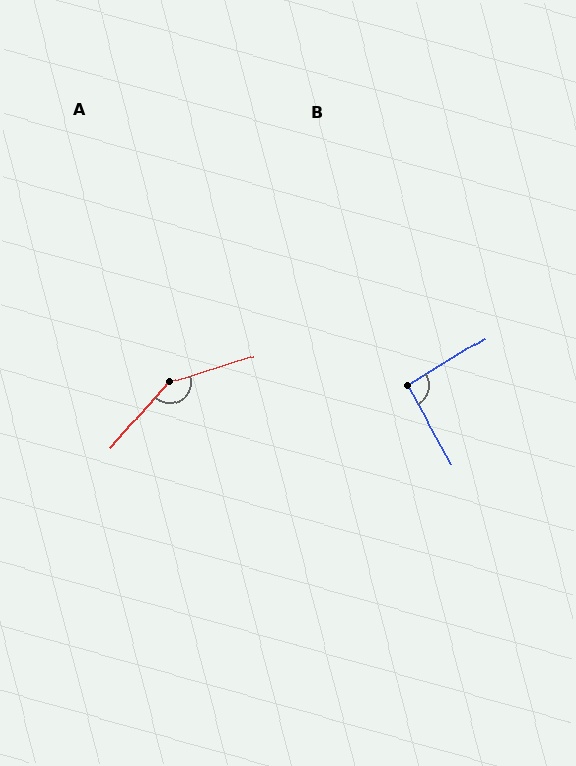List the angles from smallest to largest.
B (93°), A (148°).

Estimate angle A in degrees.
Approximately 148 degrees.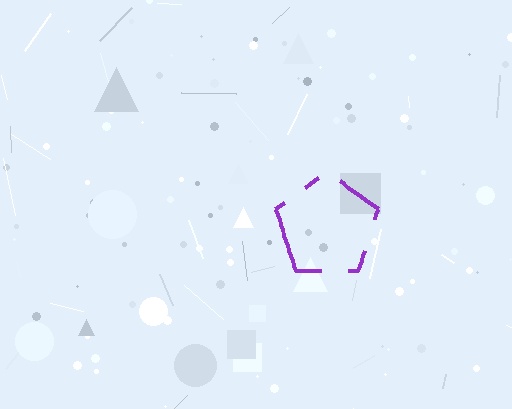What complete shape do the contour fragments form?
The contour fragments form a pentagon.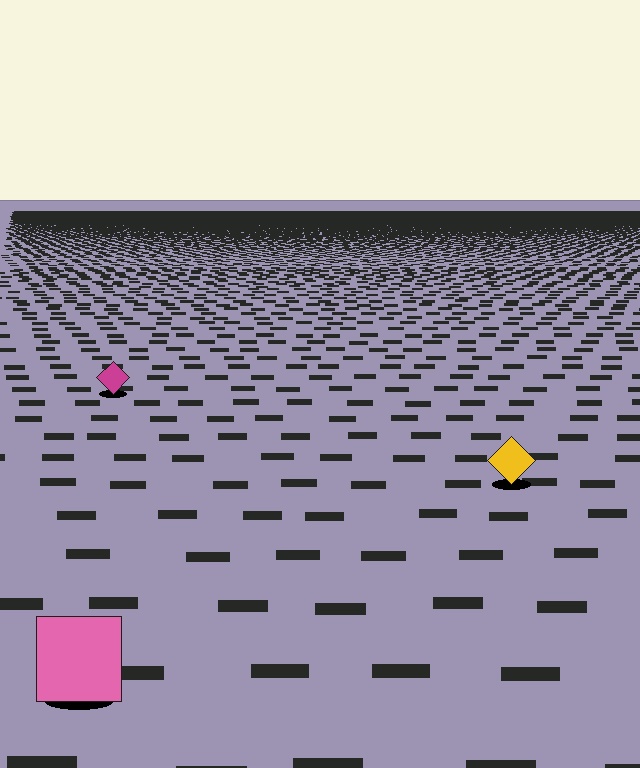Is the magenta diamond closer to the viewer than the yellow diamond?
No. The yellow diamond is closer — you can tell from the texture gradient: the ground texture is coarser near it.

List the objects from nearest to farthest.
From nearest to farthest: the pink square, the yellow diamond, the magenta diamond.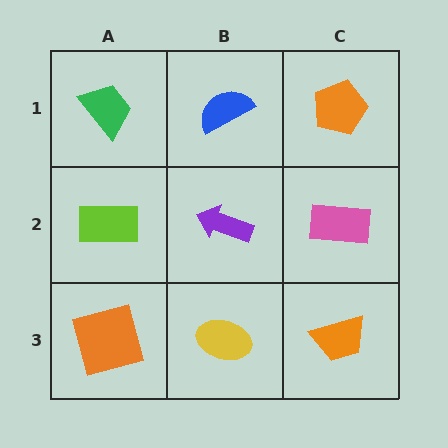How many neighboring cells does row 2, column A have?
3.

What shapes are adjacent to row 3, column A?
A lime rectangle (row 2, column A), a yellow ellipse (row 3, column B).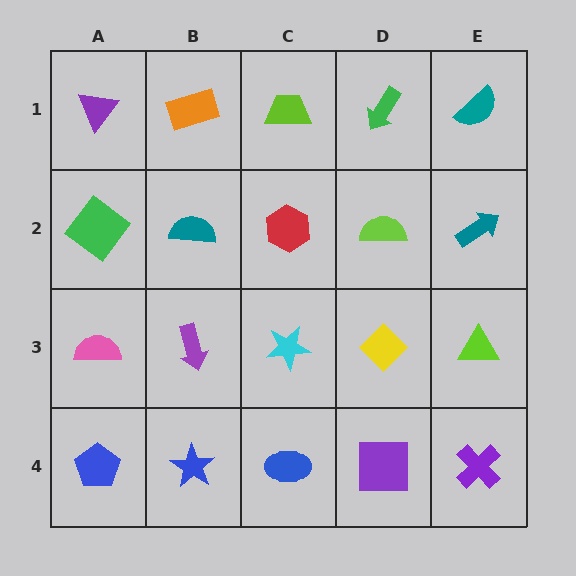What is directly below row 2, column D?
A yellow diamond.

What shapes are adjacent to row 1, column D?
A lime semicircle (row 2, column D), a lime trapezoid (row 1, column C), a teal semicircle (row 1, column E).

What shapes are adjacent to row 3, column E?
A teal arrow (row 2, column E), a purple cross (row 4, column E), a yellow diamond (row 3, column D).